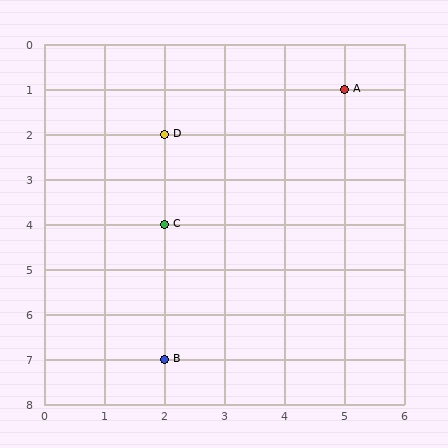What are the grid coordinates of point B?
Point B is at grid coordinates (2, 7).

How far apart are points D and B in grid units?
Points D and B are 5 rows apart.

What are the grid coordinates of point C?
Point C is at grid coordinates (2, 4).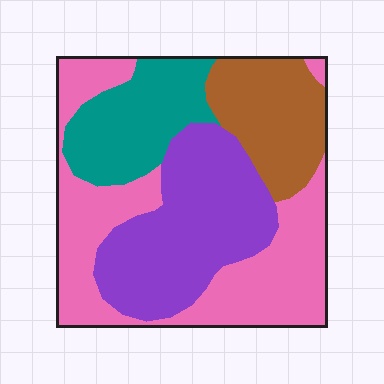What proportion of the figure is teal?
Teal covers 17% of the figure.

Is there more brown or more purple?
Purple.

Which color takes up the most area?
Pink, at roughly 35%.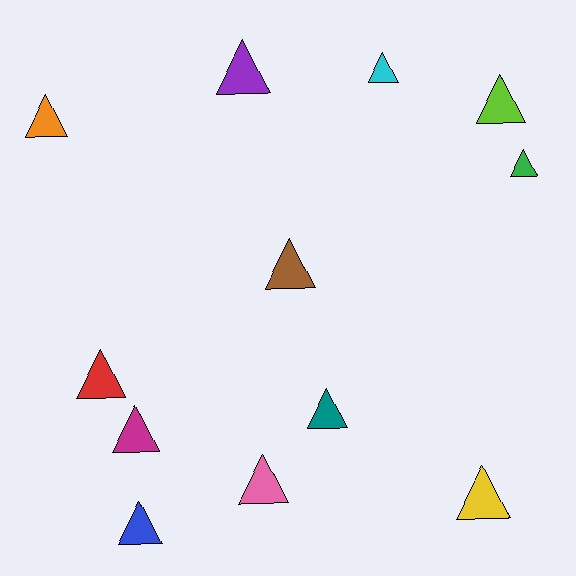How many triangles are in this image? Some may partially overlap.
There are 12 triangles.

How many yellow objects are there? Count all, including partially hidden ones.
There is 1 yellow object.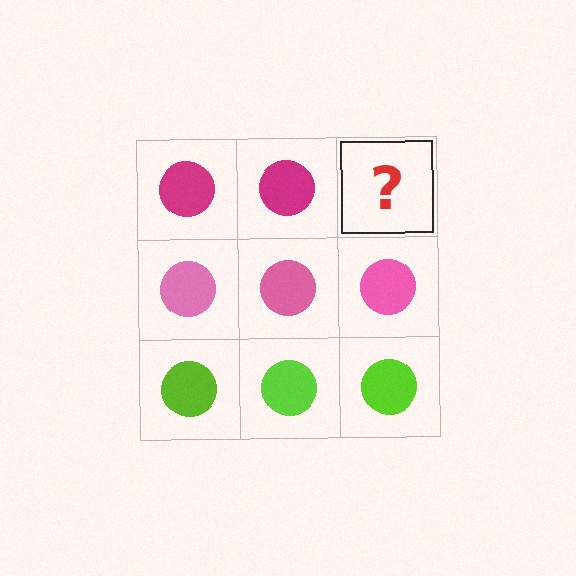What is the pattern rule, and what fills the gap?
The rule is that each row has a consistent color. The gap should be filled with a magenta circle.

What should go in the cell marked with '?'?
The missing cell should contain a magenta circle.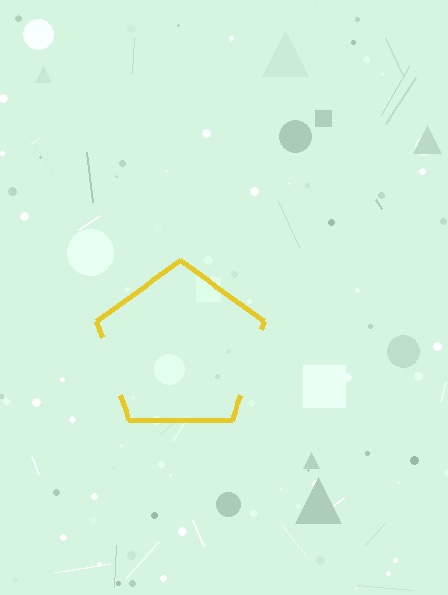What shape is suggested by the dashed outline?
The dashed outline suggests a pentagon.